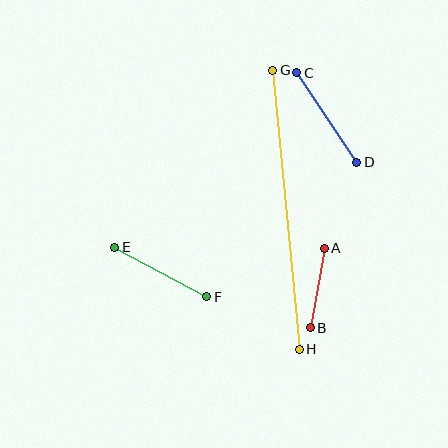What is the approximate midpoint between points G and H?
The midpoint is at approximately (286, 210) pixels.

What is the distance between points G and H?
The distance is approximately 280 pixels.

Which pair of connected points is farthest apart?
Points G and H are farthest apart.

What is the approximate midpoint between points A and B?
The midpoint is at approximately (317, 288) pixels.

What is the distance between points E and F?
The distance is approximately 104 pixels.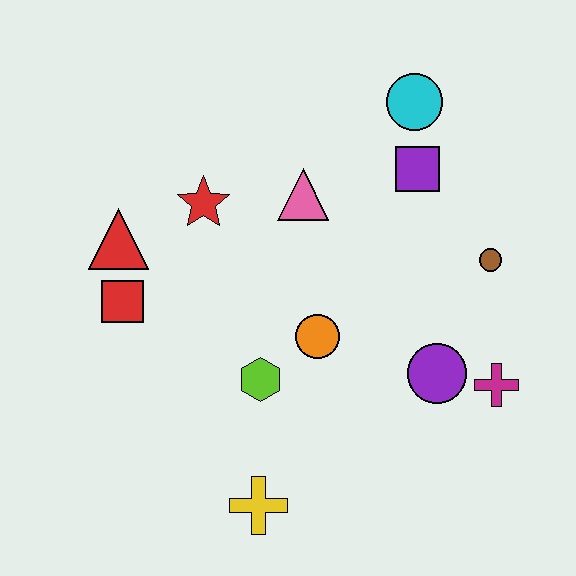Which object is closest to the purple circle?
The magenta cross is closest to the purple circle.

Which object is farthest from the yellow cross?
The cyan circle is farthest from the yellow cross.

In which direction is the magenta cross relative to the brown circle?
The magenta cross is below the brown circle.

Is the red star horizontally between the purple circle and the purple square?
No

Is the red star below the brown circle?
No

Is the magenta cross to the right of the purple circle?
Yes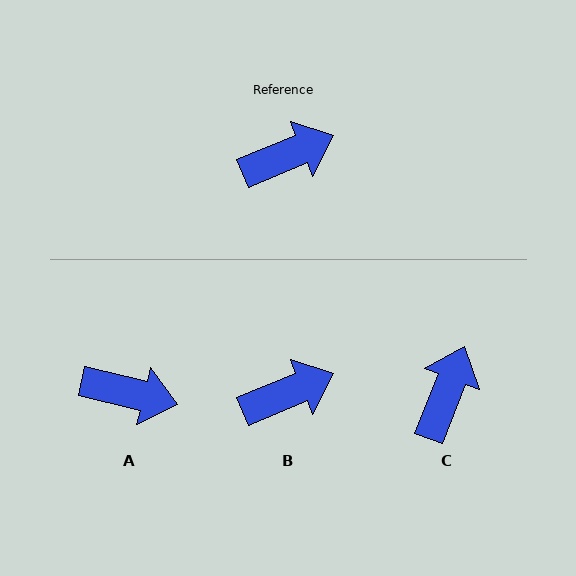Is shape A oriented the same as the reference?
No, it is off by about 36 degrees.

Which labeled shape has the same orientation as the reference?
B.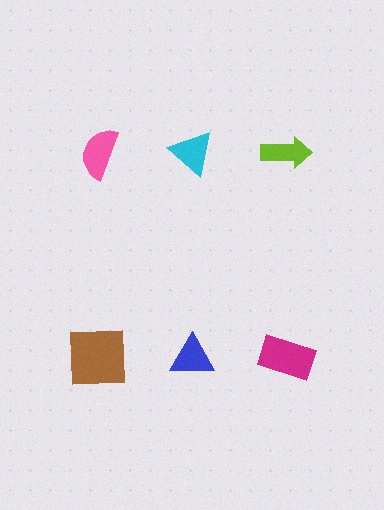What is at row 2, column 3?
A magenta rectangle.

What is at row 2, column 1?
A brown square.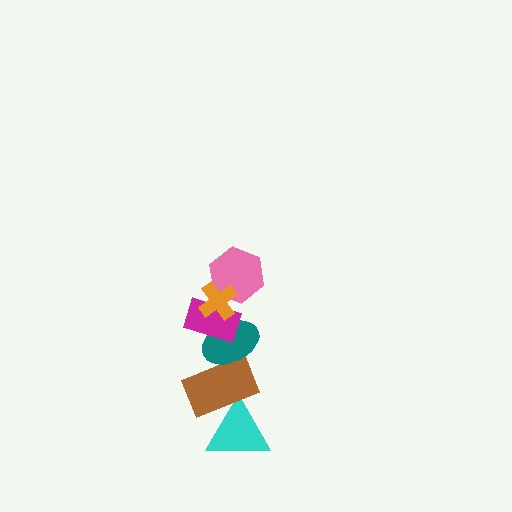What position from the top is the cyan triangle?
The cyan triangle is 6th from the top.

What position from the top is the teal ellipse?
The teal ellipse is 4th from the top.